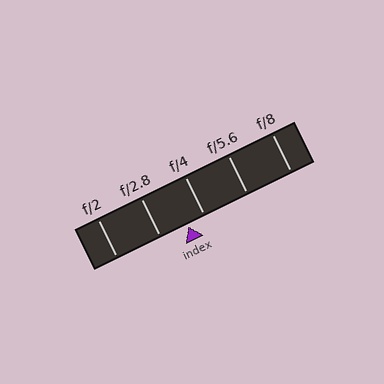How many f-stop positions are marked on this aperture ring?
There are 5 f-stop positions marked.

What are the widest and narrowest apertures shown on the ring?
The widest aperture shown is f/2 and the narrowest is f/8.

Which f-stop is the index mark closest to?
The index mark is closest to f/4.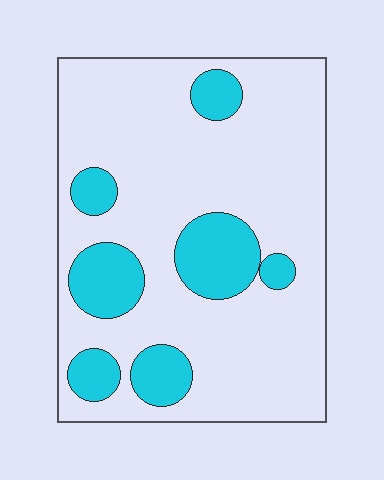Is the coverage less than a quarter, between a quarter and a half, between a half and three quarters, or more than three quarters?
Less than a quarter.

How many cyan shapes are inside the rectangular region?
7.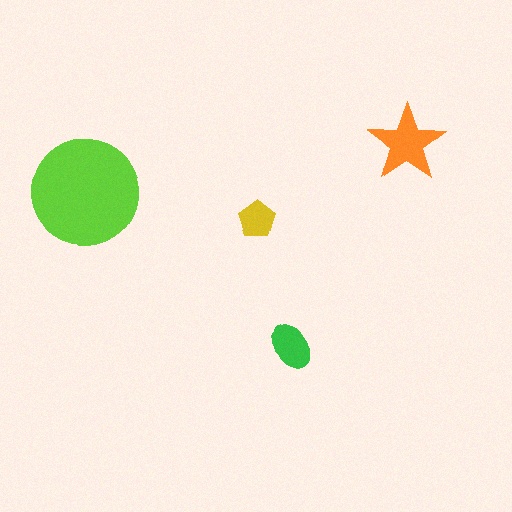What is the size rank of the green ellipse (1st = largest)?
3rd.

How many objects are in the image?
There are 4 objects in the image.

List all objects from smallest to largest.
The yellow pentagon, the green ellipse, the orange star, the lime circle.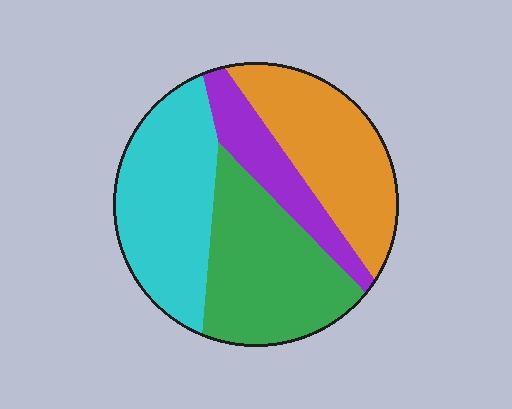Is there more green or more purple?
Green.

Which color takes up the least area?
Purple, at roughly 15%.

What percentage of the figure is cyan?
Cyan takes up about one third (1/3) of the figure.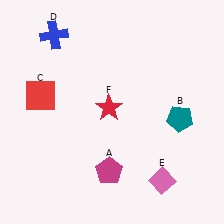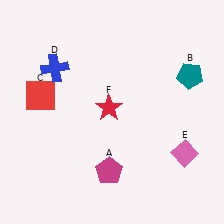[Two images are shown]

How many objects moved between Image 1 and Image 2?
3 objects moved between the two images.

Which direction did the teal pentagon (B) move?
The teal pentagon (B) moved up.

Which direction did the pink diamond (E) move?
The pink diamond (E) moved up.